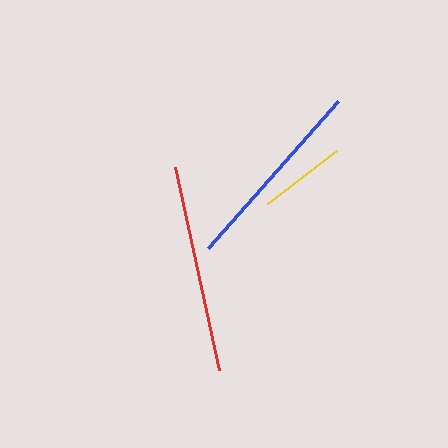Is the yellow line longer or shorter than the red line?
The red line is longer than the yellow line.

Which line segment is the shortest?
The yellow line is the shortest at approximately 87 pixels.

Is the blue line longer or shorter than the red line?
The red line is longer than the blue line.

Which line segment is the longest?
The red line is the longest at approximately 208 pixels.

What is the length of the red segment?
The red segment is approximately 208 pixels long.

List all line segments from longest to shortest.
From longest to shortest: red, blue, yellow.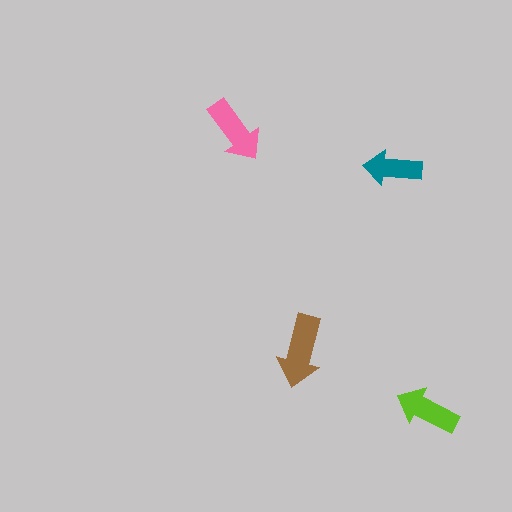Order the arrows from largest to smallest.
the brown one, the pink one, the lime one, the teal one.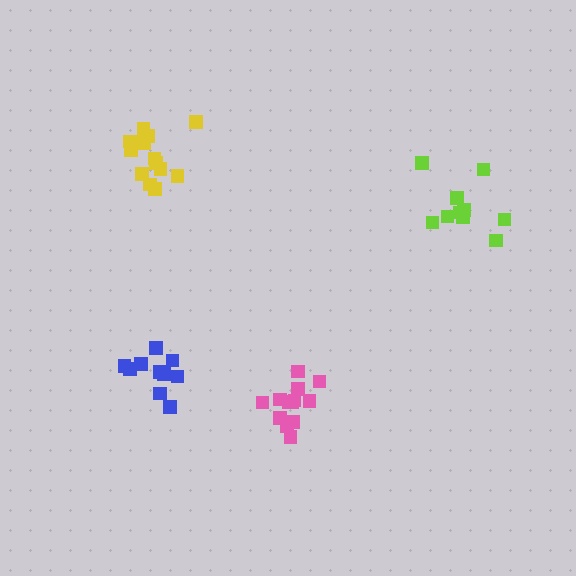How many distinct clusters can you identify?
There are 4 distinct clusters.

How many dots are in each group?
Group 1: 10 dots, Group 2: 10 dots, Group 3: 13 dots, Group 4: 14 dots (47 total).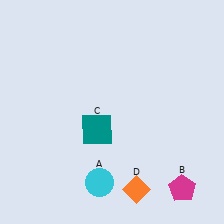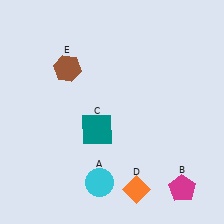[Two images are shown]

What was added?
A brown hexagon (E) was added in Image 2.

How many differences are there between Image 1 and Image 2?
There is 1 difference between the two images.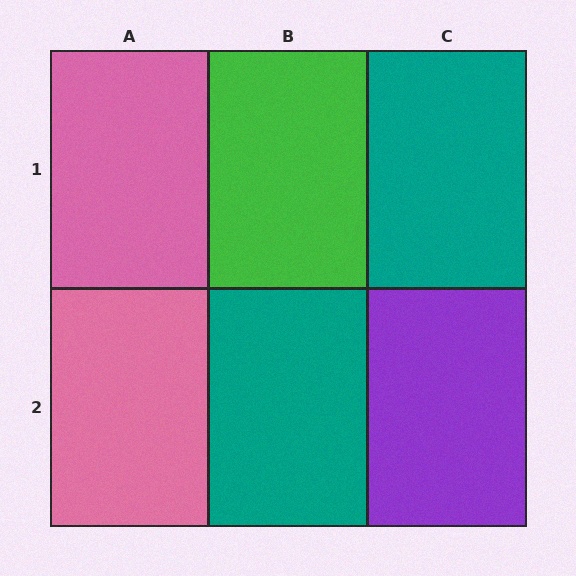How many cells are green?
1 cell is green.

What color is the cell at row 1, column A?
Pink.